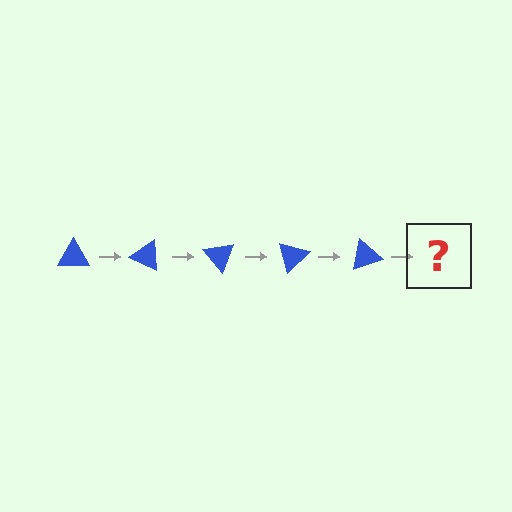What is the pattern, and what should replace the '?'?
The pattern is that the triangle rotates 25 degrees each step. The '?' should be a blue triangle rotated 125 degrees.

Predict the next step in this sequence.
The next step is a blue triangle rotated 125 degrees.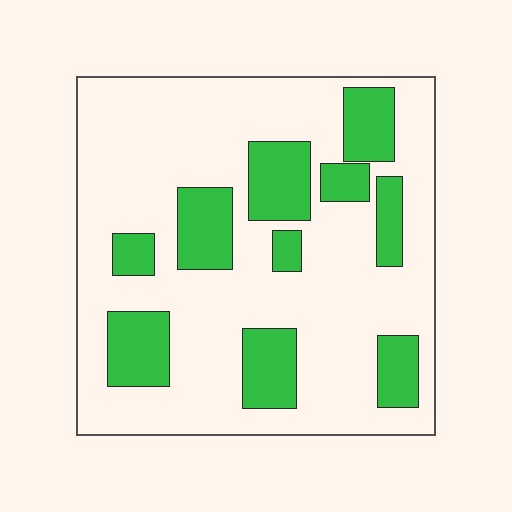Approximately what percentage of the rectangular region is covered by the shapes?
Approximately 25%.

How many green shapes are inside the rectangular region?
10.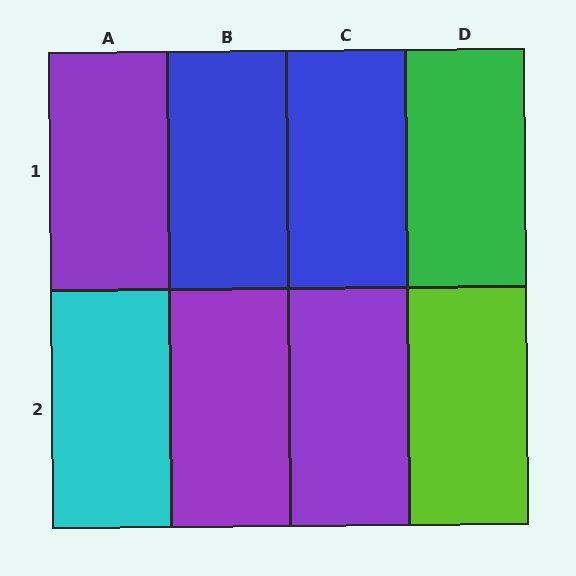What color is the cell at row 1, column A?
Purple.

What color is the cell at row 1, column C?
Blue.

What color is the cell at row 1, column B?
Blue.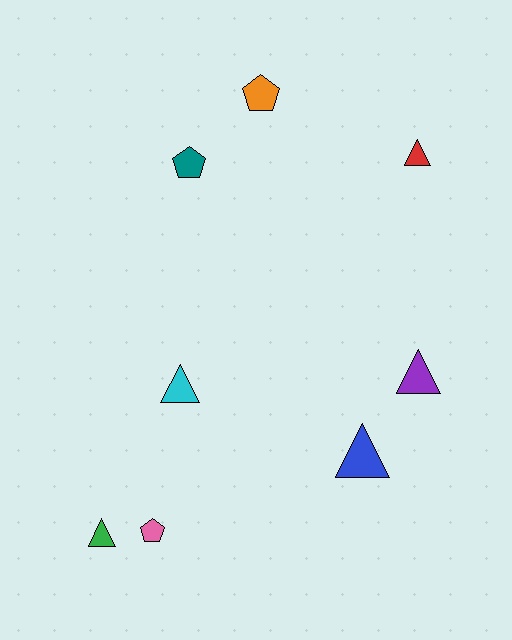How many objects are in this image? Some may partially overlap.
There are 8 objects.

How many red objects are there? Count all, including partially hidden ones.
There is 1 red object.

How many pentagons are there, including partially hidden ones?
There are 3 pentagons.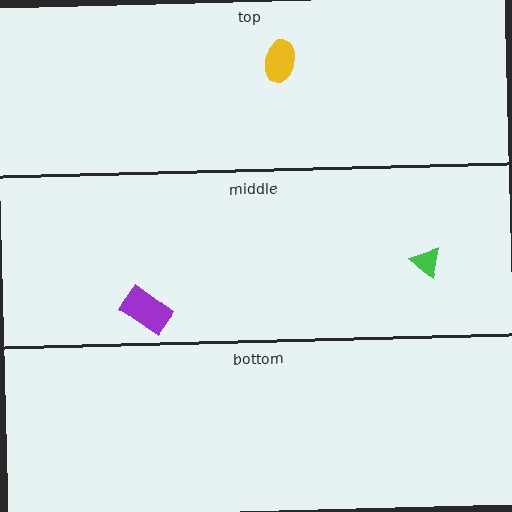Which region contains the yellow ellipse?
The top region.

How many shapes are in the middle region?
2.